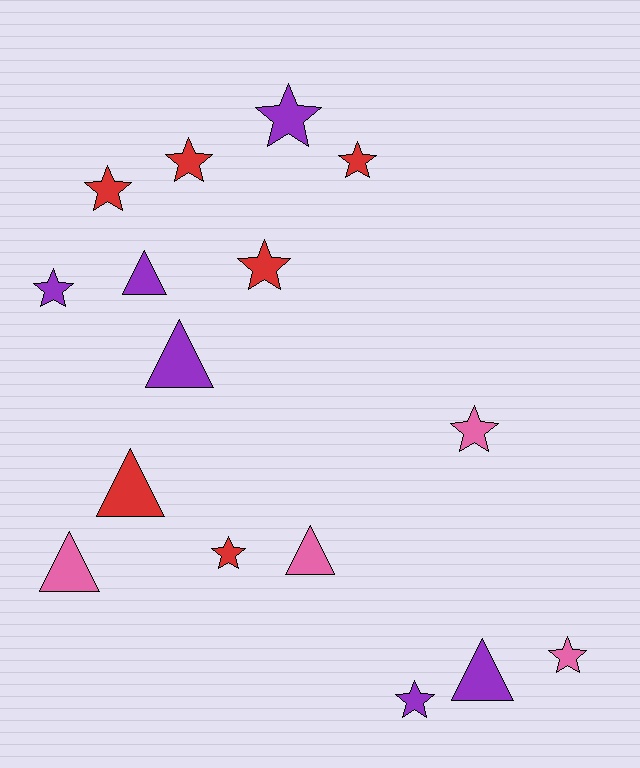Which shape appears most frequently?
Star, with 10 objects.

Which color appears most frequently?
Red, with 6 objects.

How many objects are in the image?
There are 16 objects.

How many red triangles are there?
There is 1 red triangle.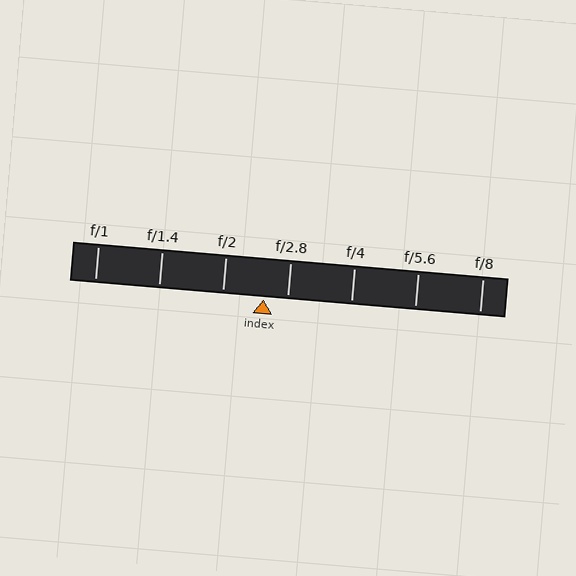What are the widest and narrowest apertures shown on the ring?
The widest aperture shown is f/1 and the narrowest is f/8.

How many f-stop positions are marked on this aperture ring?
There are 7 f-stop positions marked.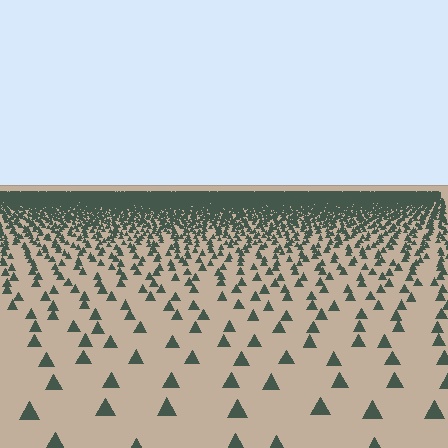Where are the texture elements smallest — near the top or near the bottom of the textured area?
Near the top.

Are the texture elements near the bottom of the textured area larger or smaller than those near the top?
Larger. Near the bottom, elements are closer to the viewer and appear at a bigger on-screen size.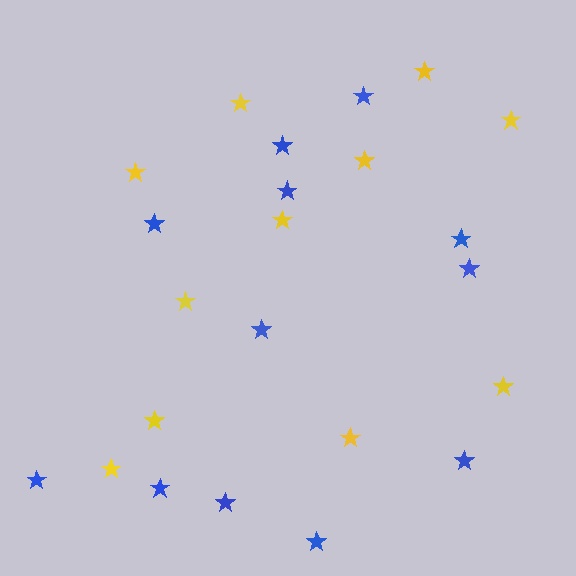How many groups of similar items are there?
There are 2 groups: one group of yellow stars (11) and one group of blue stars (12).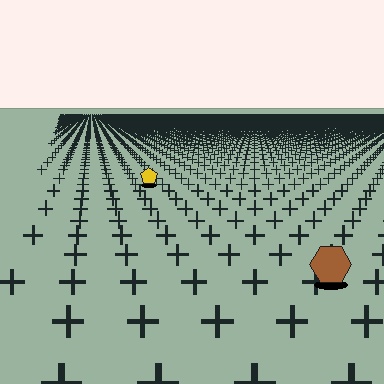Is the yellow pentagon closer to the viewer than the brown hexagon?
No. The brown hexagon is closer — you can tell from the texture gradient: the ground texture is coarser near it.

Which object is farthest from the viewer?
The yellow pentagon is farthest from the viewer. It appears smaller and the ground texture around it is denser.